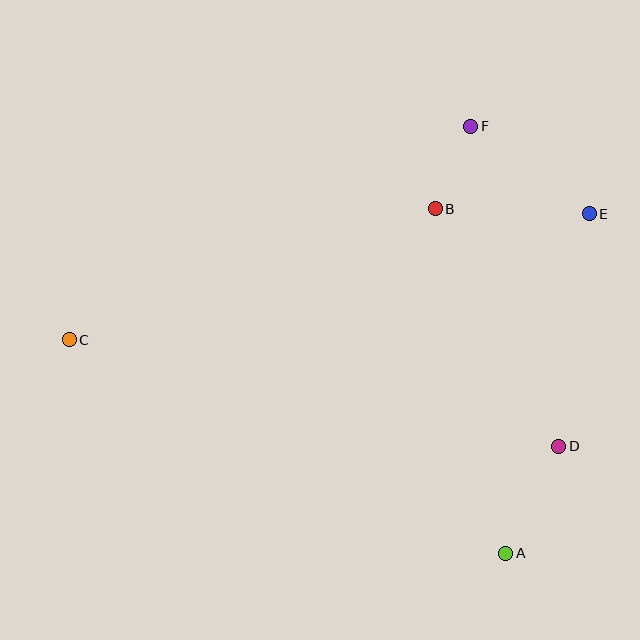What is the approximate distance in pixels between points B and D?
The distance between B and D is approximately 268 pixels.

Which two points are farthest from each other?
Points C and E are farthest from each other.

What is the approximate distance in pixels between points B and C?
The distance between B and C is approximately 389 pixels.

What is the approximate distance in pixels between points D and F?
The distance between D and F is approximately 332 pixels.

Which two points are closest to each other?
Points B and F are closest to each other.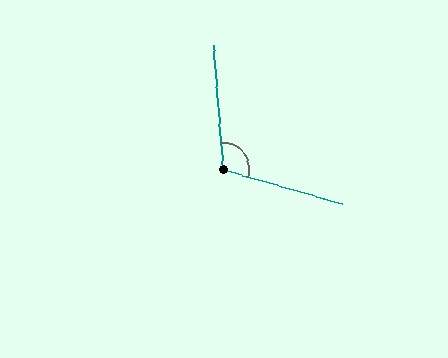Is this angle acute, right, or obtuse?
It is obtuse.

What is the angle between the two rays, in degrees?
Approximately 110 degrees.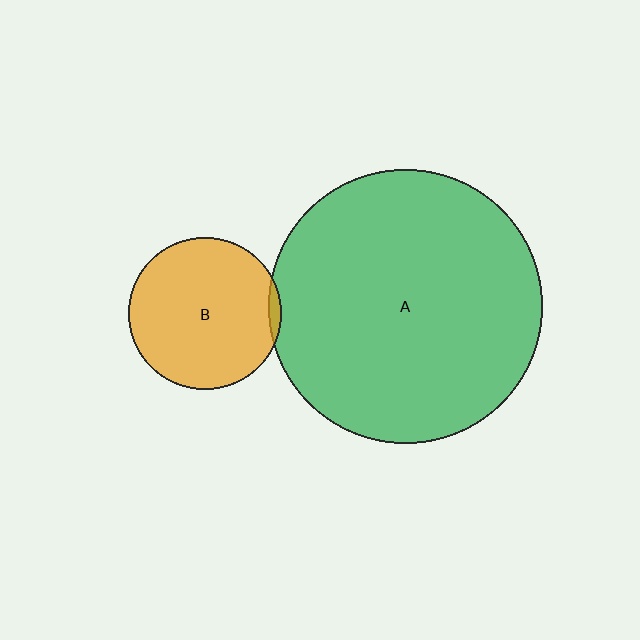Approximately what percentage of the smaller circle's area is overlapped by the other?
Approximately 5%.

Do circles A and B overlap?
Yes.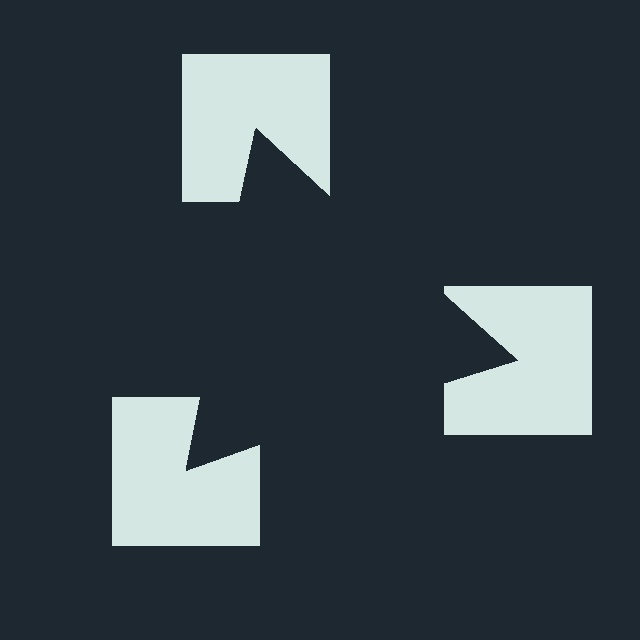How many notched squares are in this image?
There are 3 — one at each vertex of the illusory triangle.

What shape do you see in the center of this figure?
An illusory triangle — its edges are inferred from the aligned wedge cuts in the notched squares, not physically drawn.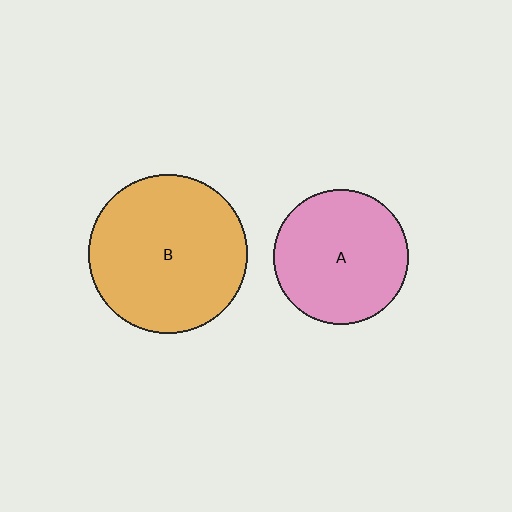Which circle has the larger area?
Circle B (orange).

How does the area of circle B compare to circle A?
Approximately 1.4 times.